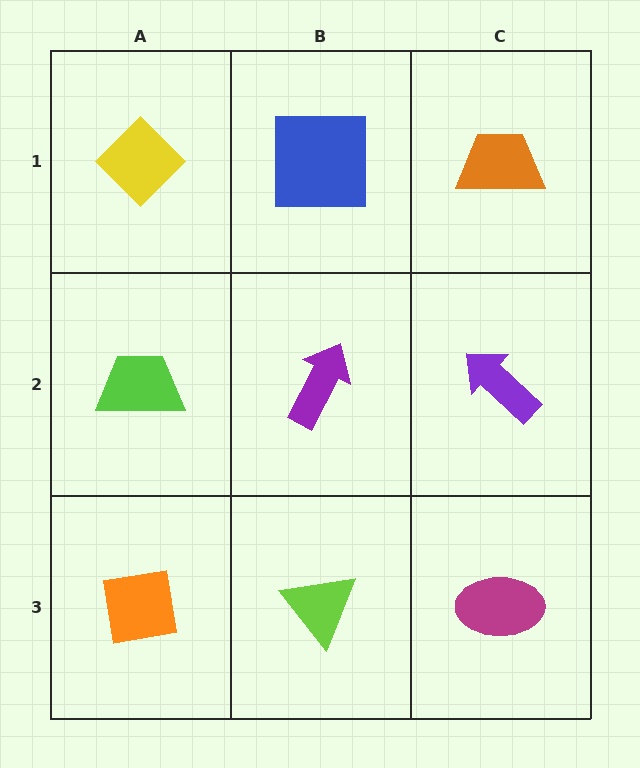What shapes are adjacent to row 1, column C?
A purple arrow (row 2, column C), a blue square (row 1, column B).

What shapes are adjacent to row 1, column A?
A lime trapezoid (row 2, column A), a blue square (row 1, column B).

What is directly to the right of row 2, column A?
A purple arrow.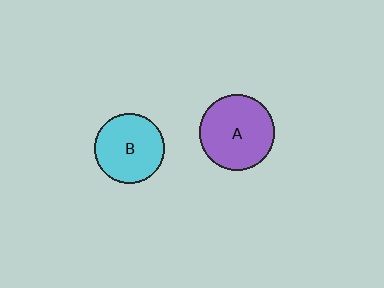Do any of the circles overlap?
No, none of the circles overlap.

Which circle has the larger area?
Circle A (purple).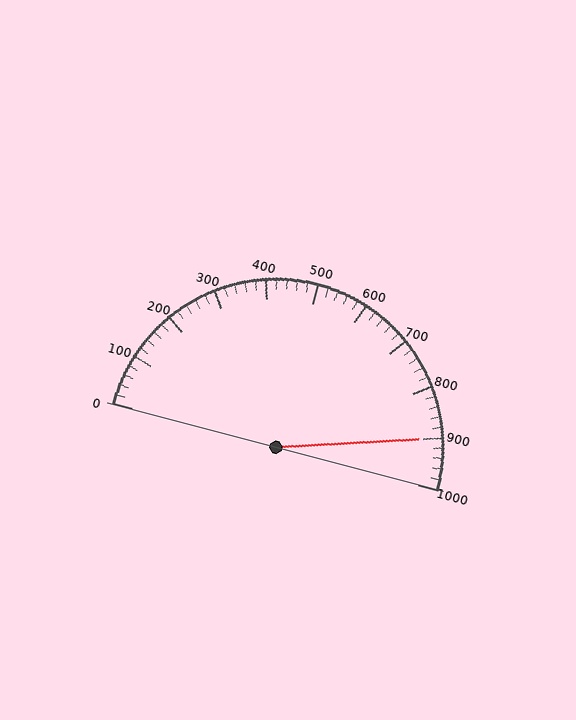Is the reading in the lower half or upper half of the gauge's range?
The reading is in the upper half of the range (0 to 1000).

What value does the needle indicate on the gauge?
The needle indicates approximately 900.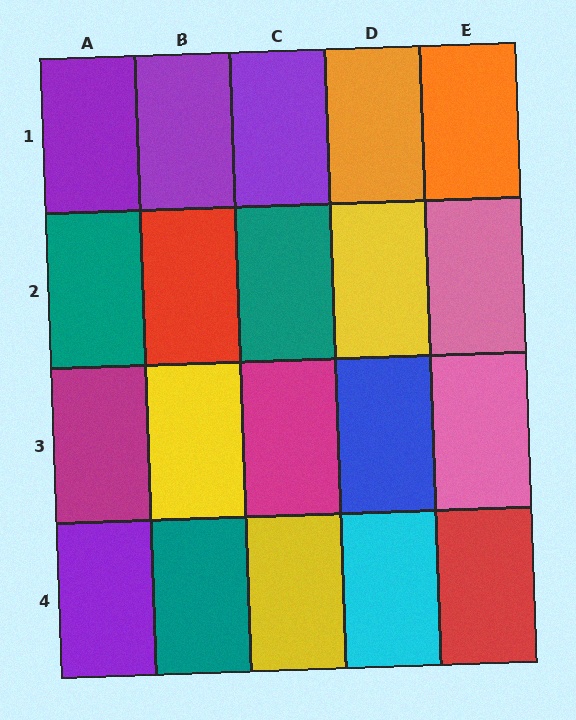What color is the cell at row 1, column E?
Orange.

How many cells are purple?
4 cells are purple.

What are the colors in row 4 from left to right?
Purple, teal, yellow, cyan, red.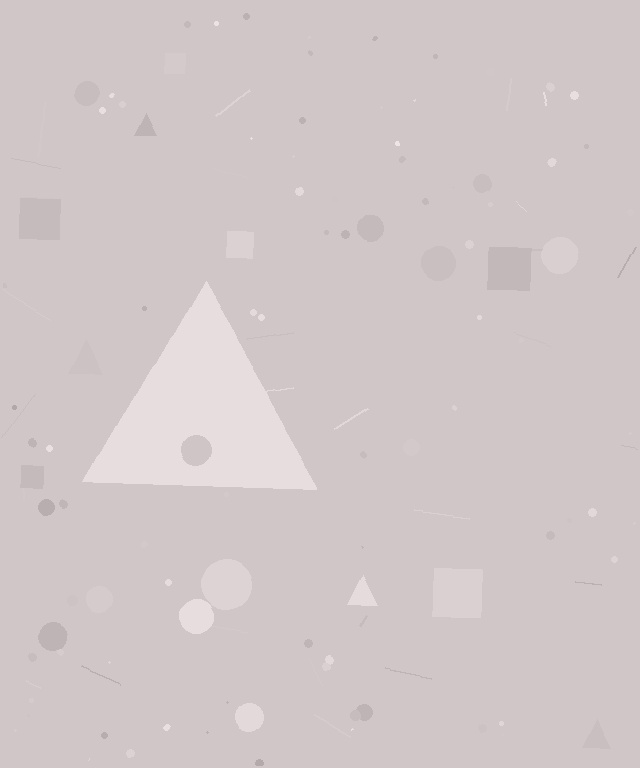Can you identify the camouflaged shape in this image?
The camouflaged shape is a triangle.